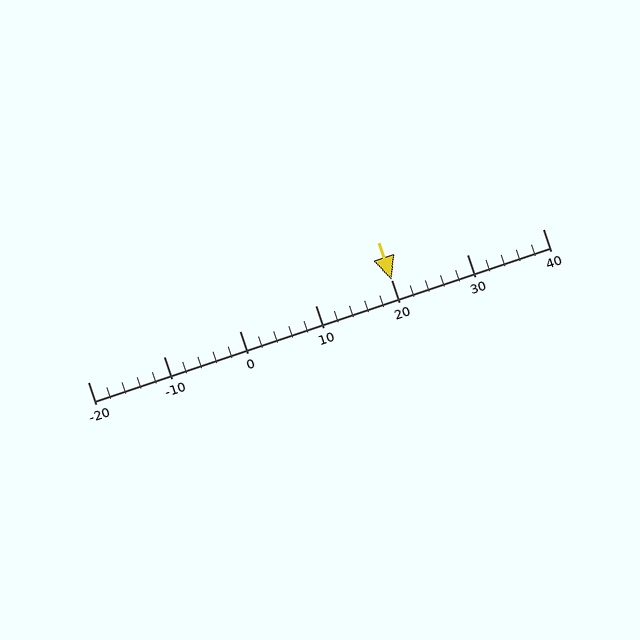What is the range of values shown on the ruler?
The ruler shows values from -20 to 40.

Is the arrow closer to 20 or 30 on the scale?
The arrow is closer to 20.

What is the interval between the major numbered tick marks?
The major tick marks are spaced 10 units apart.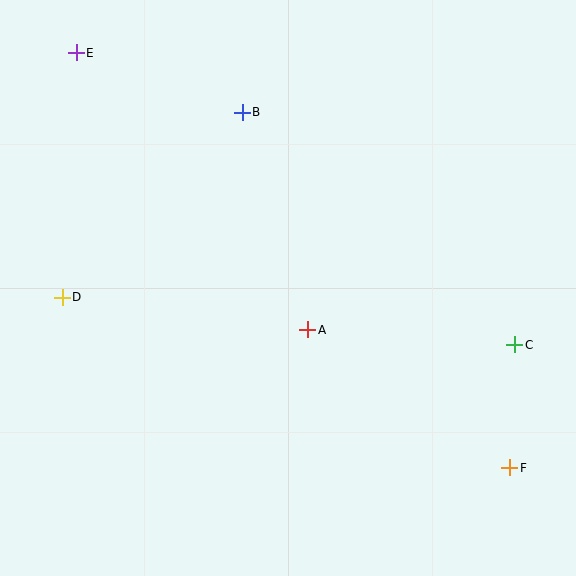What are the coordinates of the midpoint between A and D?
The midpoint between A and D is at (185, 314).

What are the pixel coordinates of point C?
Point C is at (515, 345).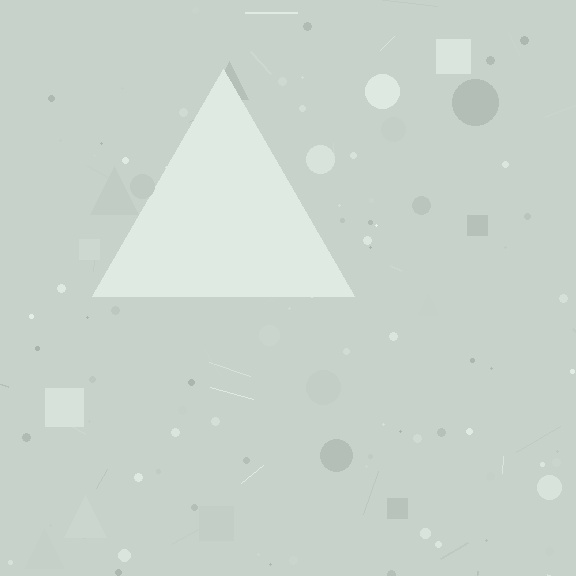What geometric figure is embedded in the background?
A triangle is embedded in the background.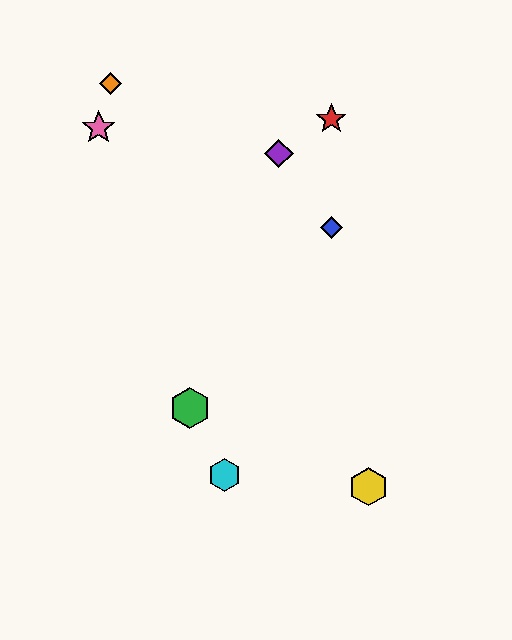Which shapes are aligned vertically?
The red star, the blue diamond are aligned vertically.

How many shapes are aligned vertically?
2 shapes (the red star, the blue diamond) are aligned vertically.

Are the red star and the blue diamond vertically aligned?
Yes, both are at x≈331.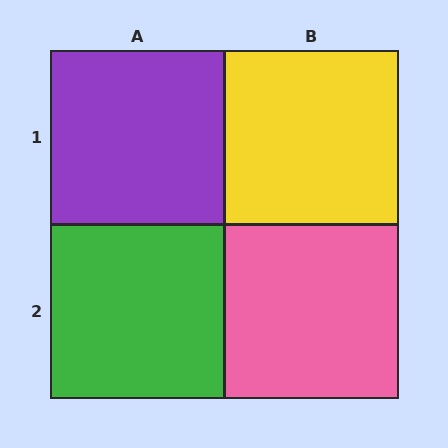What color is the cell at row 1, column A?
Purple.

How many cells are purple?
1 cell is purple.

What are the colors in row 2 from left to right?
Green, pink.